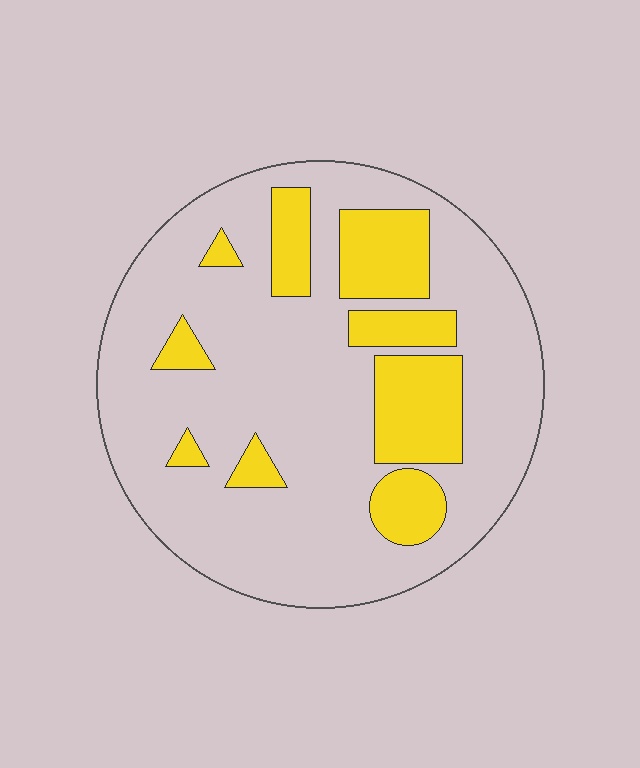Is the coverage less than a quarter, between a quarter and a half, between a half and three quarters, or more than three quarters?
Less than a quarter.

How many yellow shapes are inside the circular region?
9.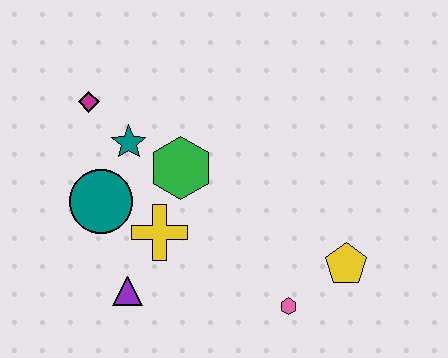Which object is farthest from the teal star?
The yellow pentagon is farthest from the teal star.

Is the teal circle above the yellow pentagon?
Yes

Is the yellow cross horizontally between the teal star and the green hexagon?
Yes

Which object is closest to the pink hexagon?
The yellow pentagon is closest to the pink hexagon.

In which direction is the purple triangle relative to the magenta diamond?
The purple triangle is below the magenta diamond.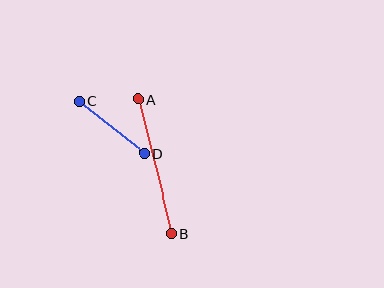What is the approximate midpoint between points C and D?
The midpoint is at approximately (112, 127) pixels.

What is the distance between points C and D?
The distance is approximately 83 pixels.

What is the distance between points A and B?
The distance is approximately 138 pixels.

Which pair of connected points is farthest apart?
Points A and B are farthest apart.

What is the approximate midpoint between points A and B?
The midpoint is at approximately (155, 166) pixels.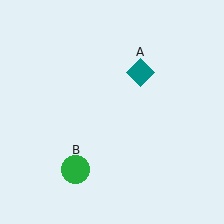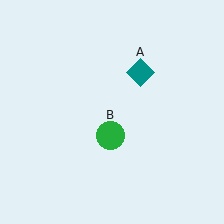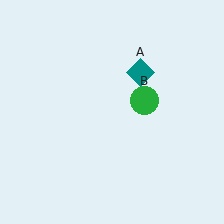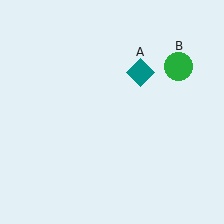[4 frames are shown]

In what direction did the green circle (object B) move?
The green circle (object B) moved up and to the right.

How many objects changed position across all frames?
1 object changed position: green circle (object B).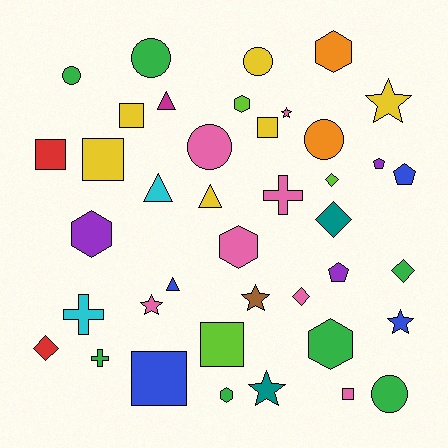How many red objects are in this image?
There are 2 red objects.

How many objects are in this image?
There are 40 objects.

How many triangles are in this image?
There are 4 triangles.